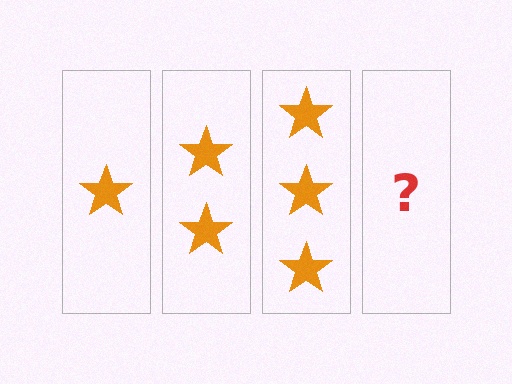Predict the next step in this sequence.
The next step is 4 stars.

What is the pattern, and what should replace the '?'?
The pattern is that each step adds one more star. The '?' should be 4 stars.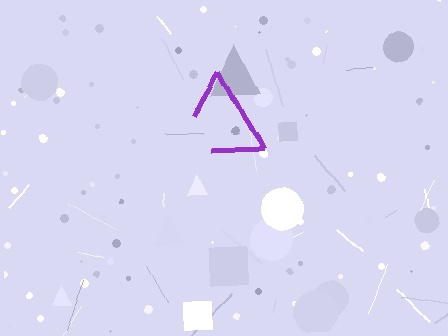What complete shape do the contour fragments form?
The contour fragments form a triangle.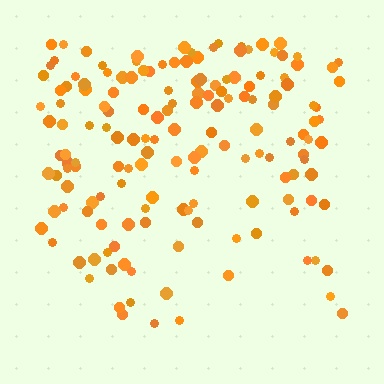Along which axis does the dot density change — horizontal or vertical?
Vertical.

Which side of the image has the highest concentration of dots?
The top.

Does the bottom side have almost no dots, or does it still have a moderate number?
Still a moderate number, just noticeably fewer than the top.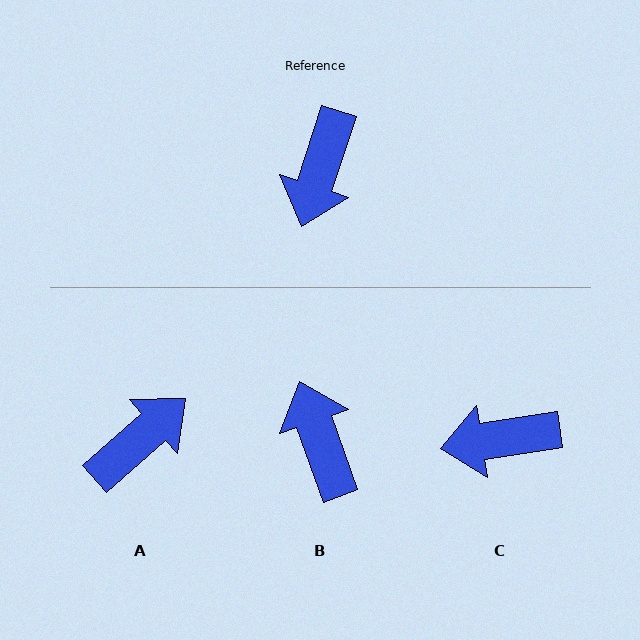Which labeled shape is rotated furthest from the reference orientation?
A, about 150 degrees away.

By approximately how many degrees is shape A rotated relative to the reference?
Approximately 150 degrees counter-clockwise.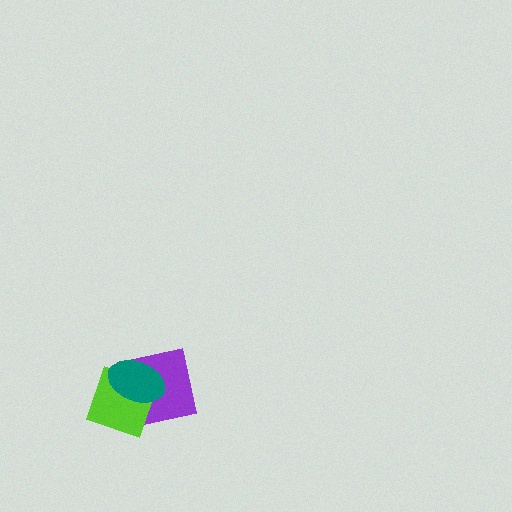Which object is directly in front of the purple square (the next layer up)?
The lime diamond is directly in front of the purple square.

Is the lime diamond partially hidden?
Yes, it is partially covered by another shape.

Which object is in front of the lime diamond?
The teal ellipse is in front of the lime diamond.